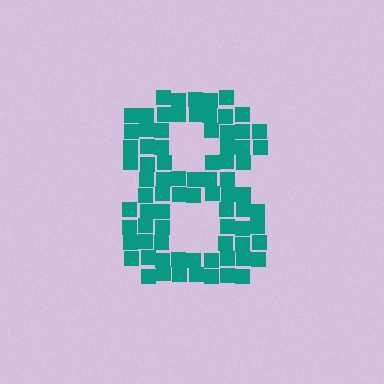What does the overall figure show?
The overall figure shows the digit 8.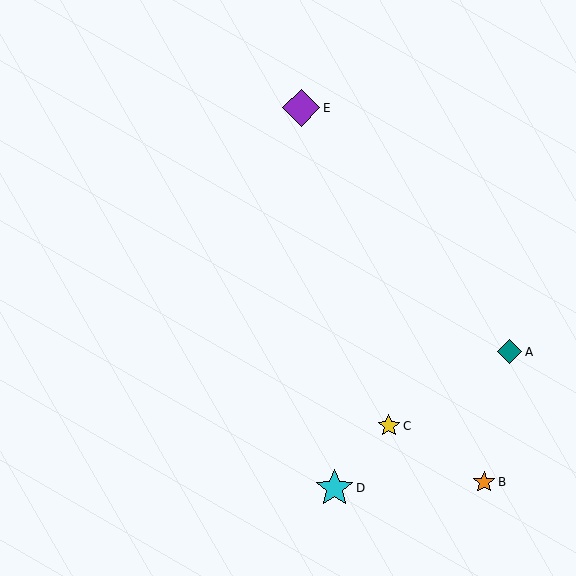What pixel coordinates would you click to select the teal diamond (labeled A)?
Click at (509, 352) to select the teal diamond A.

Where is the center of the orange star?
The center of the orange star is at (484, 482).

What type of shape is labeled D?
Shape D is a cyan star.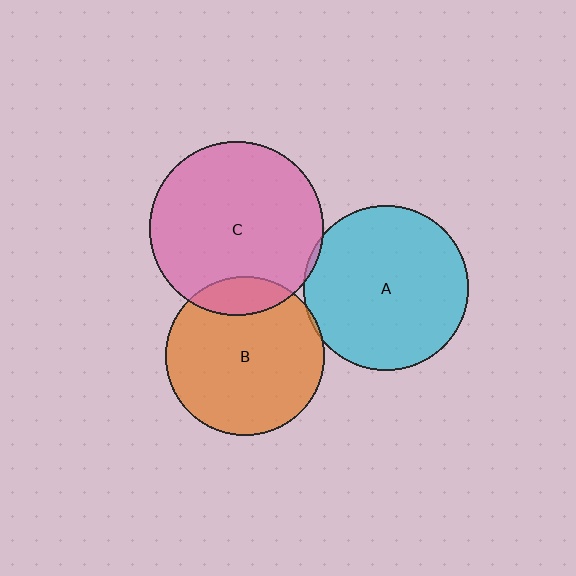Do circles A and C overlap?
Yes.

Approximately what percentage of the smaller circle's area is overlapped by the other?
Approximately 5%.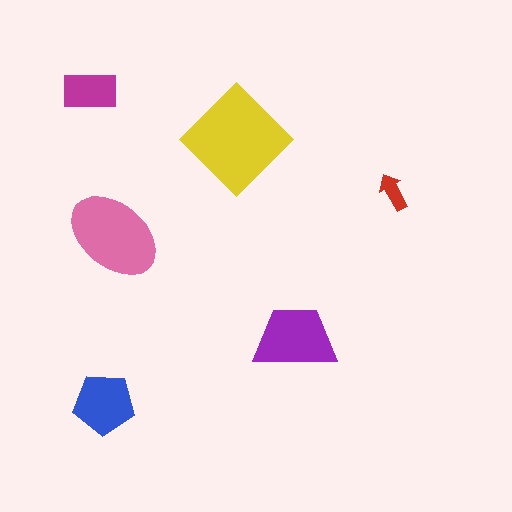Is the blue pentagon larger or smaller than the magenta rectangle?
Larger.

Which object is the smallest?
The red arrow.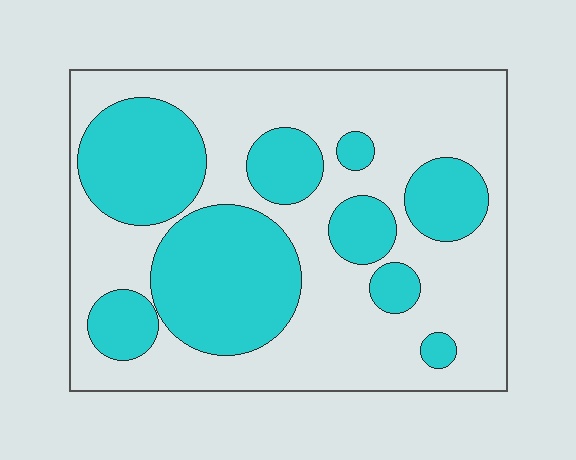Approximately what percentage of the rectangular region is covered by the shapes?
Approximately 40%.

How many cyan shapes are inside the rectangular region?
9.